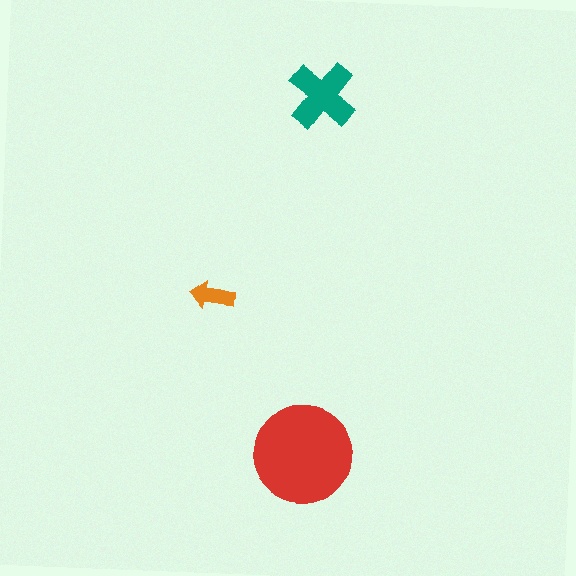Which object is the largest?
The red circle.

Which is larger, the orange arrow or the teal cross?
The teal cross.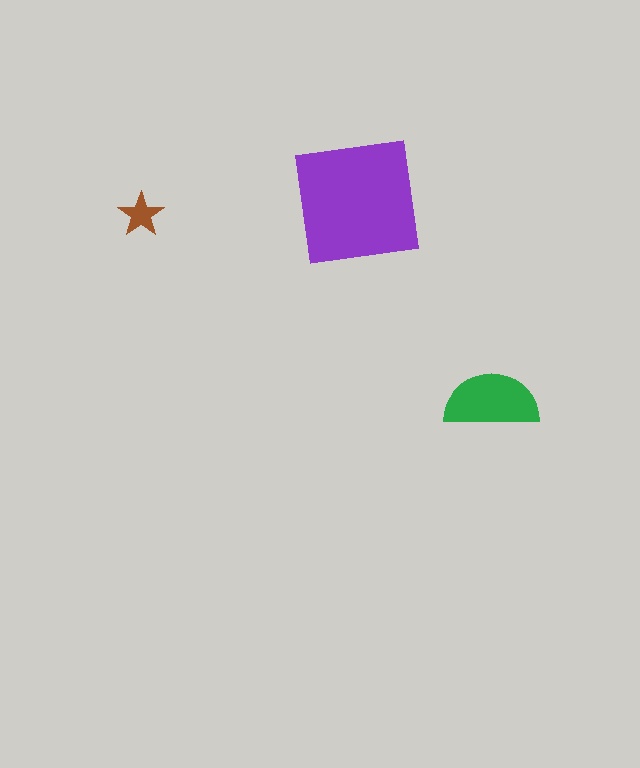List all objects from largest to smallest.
The purple square, the green semicircle, the brown star.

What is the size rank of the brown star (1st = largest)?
3rd.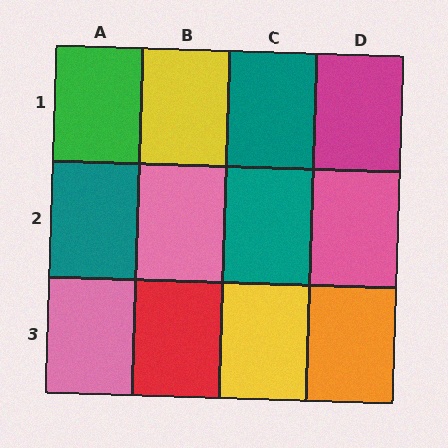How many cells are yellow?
2 cells are yellow.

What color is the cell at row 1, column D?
Magenta.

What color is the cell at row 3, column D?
Orange.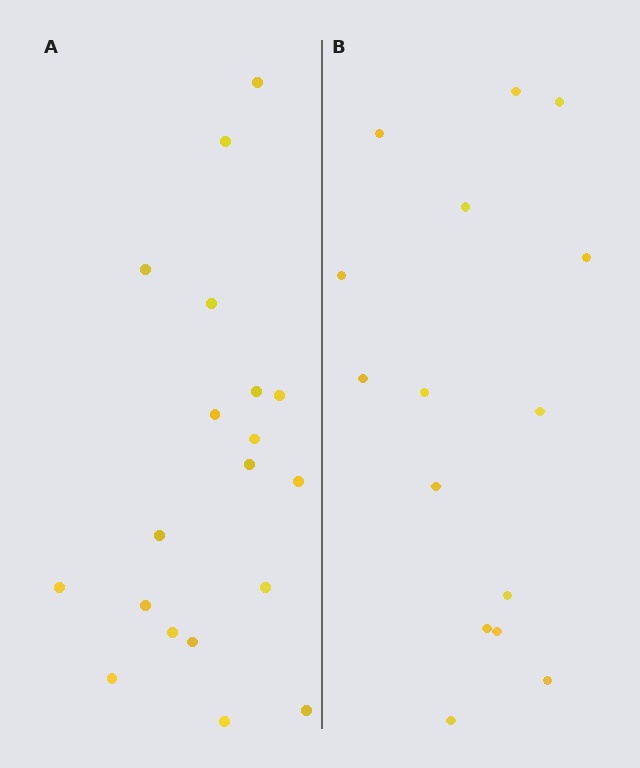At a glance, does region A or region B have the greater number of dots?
Region A (the left region) has more dots.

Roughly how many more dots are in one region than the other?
Region A has about 4 more dots than region B.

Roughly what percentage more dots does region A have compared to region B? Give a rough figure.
About 25% more.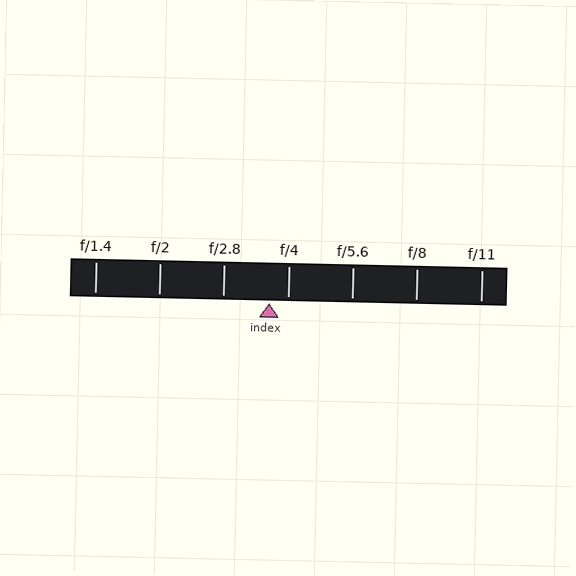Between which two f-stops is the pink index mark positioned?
The index mark is between f/2.8 and f/4.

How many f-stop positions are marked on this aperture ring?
There are 7 f-stop positions marked.